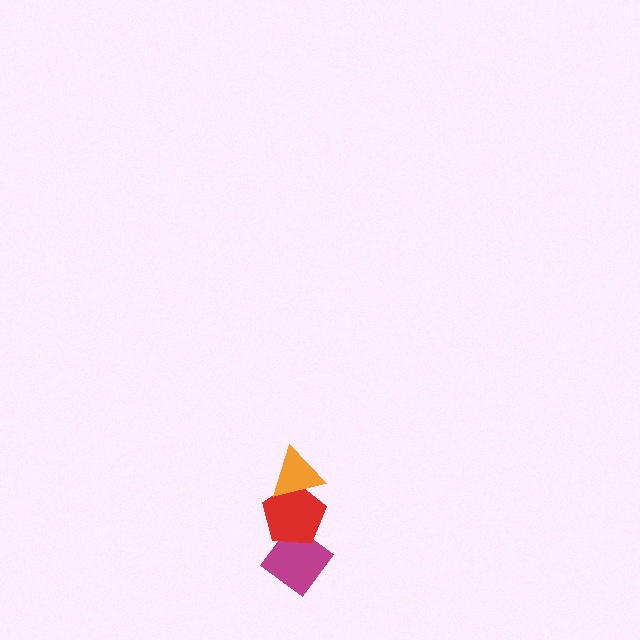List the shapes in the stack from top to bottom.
From top to bottom: the orange triangle, the red pentagon, the magenta diamond.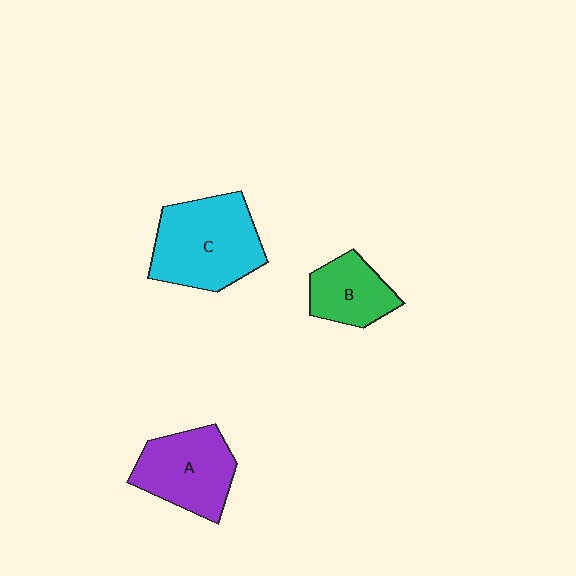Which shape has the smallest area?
Shape B (green).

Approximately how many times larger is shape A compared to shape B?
Approximately 1.4 times.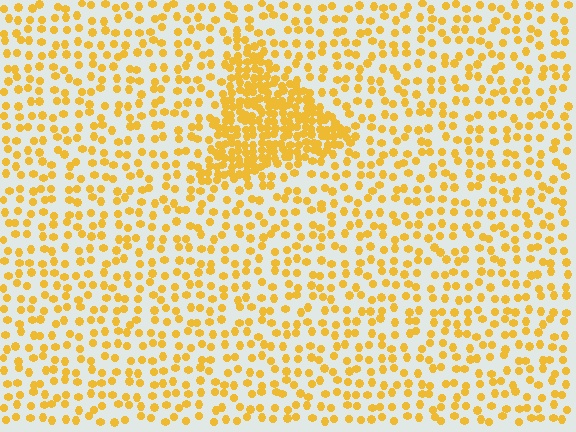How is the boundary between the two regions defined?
The boundary is defined by a change in element density (approximately 2.7x ratio). All elements are the same color, size, and shape.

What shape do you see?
I see a triangle.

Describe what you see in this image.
The image contains small yellow elements arranged at two different densities. A triangle-shaped region is visible where the elements are more densely packed than the surrounding area.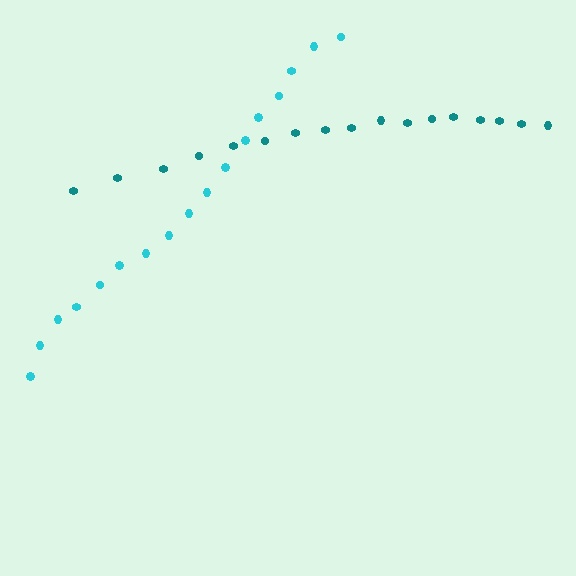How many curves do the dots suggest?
There are 2 distinct paths.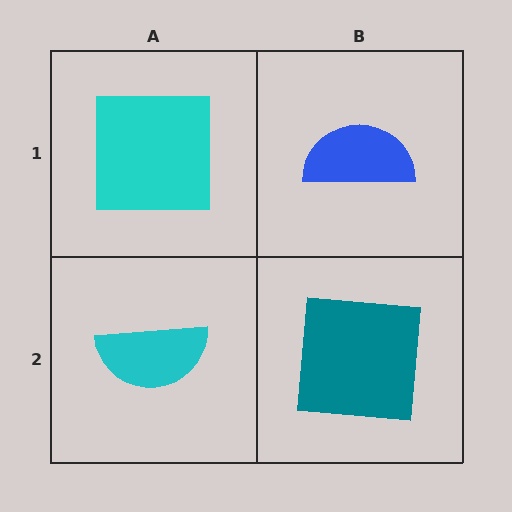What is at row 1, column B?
A blue semicircle.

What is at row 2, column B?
A teal square.